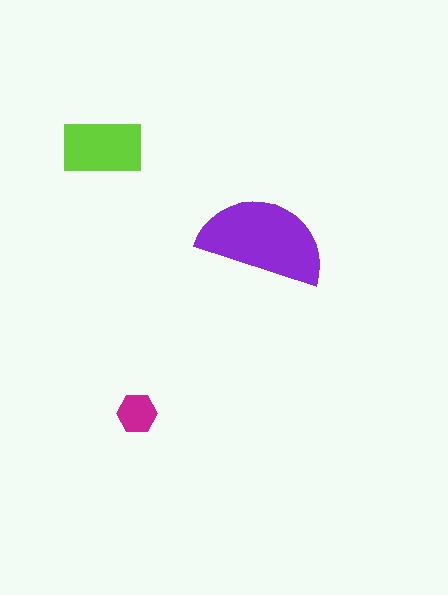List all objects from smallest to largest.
The magenta hexagon, the lime rectangle, the purple semicircle.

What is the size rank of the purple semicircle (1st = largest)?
1st.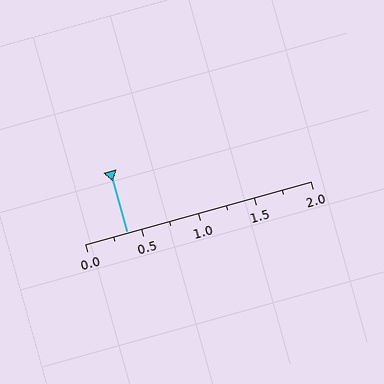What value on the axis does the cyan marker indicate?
The marker indicates approximately 0.38.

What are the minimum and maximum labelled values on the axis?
The axis runs from 0.0 to 2.0.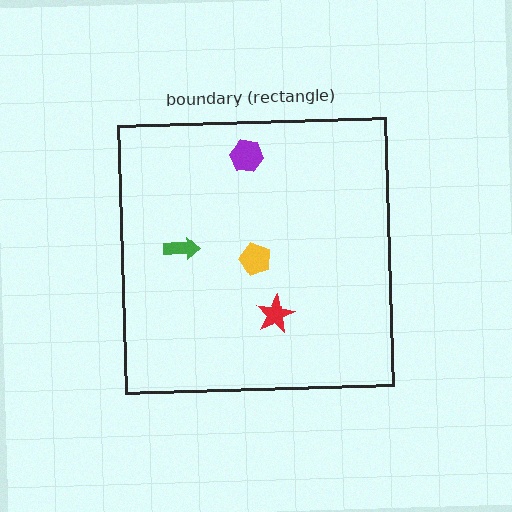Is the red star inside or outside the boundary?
Inside.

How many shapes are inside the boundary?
4 inside, 0 outside.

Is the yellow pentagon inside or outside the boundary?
Inside.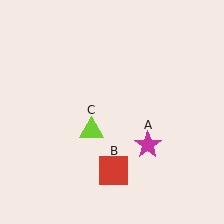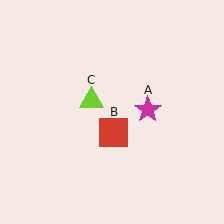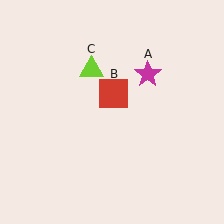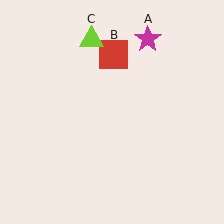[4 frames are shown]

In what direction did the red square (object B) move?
The red square (object B) moved up.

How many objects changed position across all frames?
3 objects changed position: magenta star (object A), red square (object B), lime triangle (object C).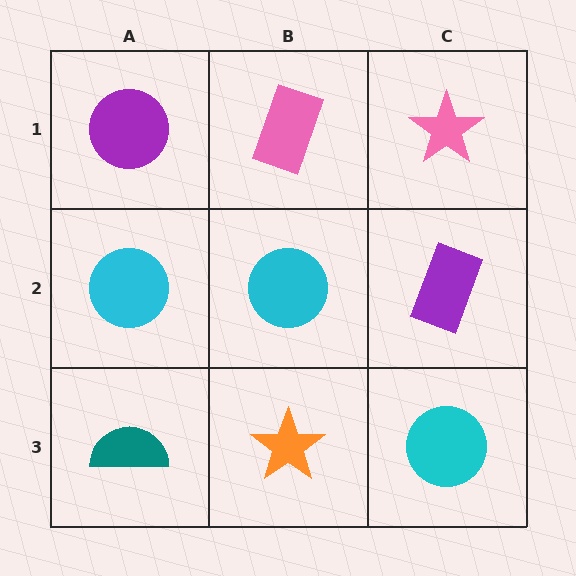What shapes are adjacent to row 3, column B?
A cyan circle (row 2, column B), a teal semicircle (row 3, column A), a cyan circle (row 3, column C).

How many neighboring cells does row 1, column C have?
2.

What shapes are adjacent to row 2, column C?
A pink star (row 1, column C), a cyan circle (row 3, column C), a cyan circle (row 2, column B).